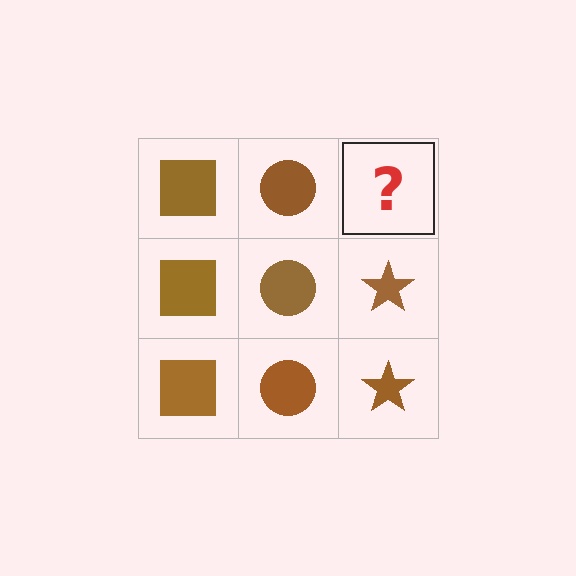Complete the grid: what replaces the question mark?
The question mark should be replaced with a brown star.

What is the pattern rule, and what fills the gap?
The rule is that each column has a consistent shape. The gap should be filled with a brown star.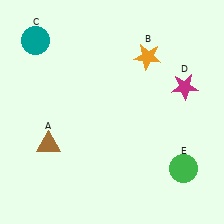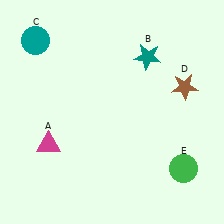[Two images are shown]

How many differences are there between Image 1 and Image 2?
There are 3 differences between the two images.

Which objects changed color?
A changed from brown to magenta. B changed from orange to teal. D changed from magenta to brown.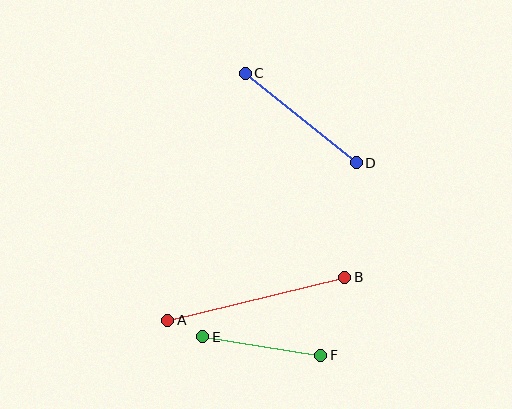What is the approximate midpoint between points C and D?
The midpoint is at approximately (301, 118) pixels.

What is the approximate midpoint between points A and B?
The midpoint is at approximately (256, 299) pixels.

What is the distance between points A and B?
The distance is approximately 182 pixels.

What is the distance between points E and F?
The distance is approximately 120 pixels.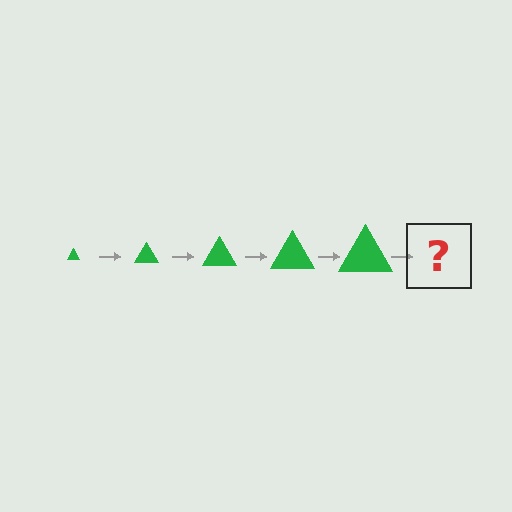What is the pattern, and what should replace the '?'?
The pattern is that the triangle gets progressively larger each step. The '?' should be a green triangle, larger than the previous one.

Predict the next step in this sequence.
The next step is a green triangle, larger than the previous one.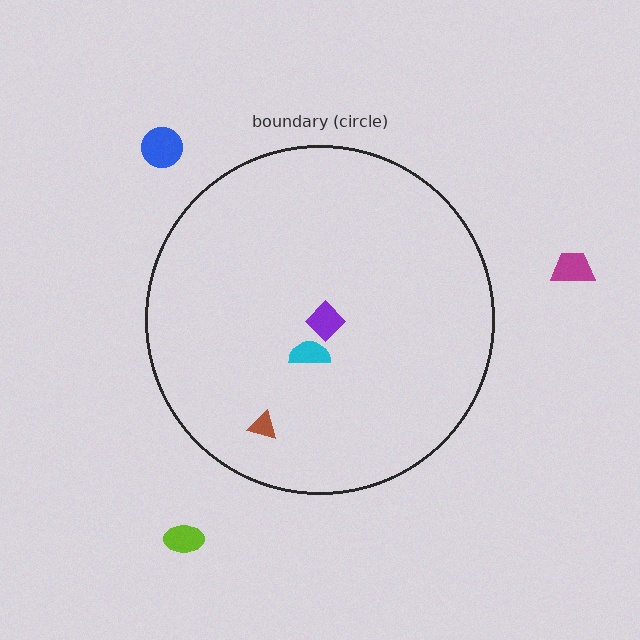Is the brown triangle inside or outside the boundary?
Inside.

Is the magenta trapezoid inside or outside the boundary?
Outside.